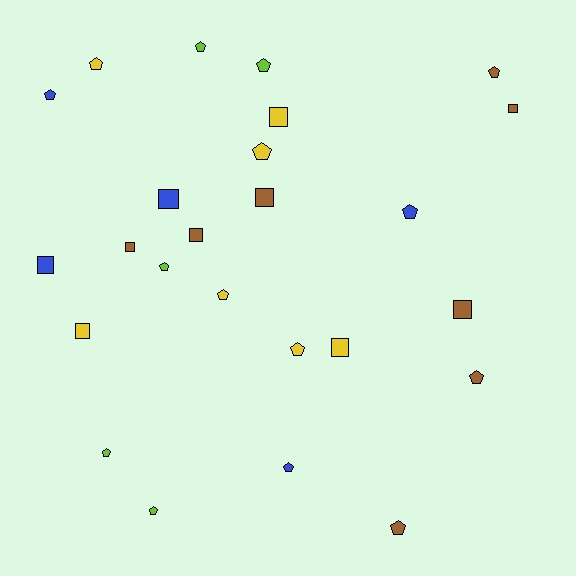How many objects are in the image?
There are 25 objects.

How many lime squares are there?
There are no lime squares.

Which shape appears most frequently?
Pentagon, with 15 objects.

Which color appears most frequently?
Brown, with 8 objects.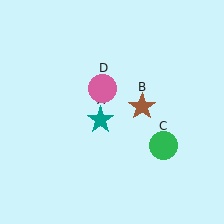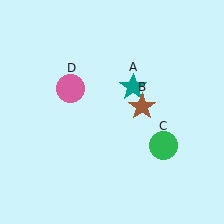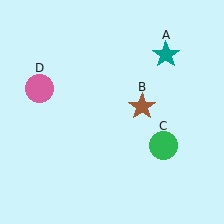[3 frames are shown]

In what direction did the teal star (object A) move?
The teal star (object A) moved up and to the right.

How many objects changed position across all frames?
2 objects changed position: teal star (object A), pink circle (object D).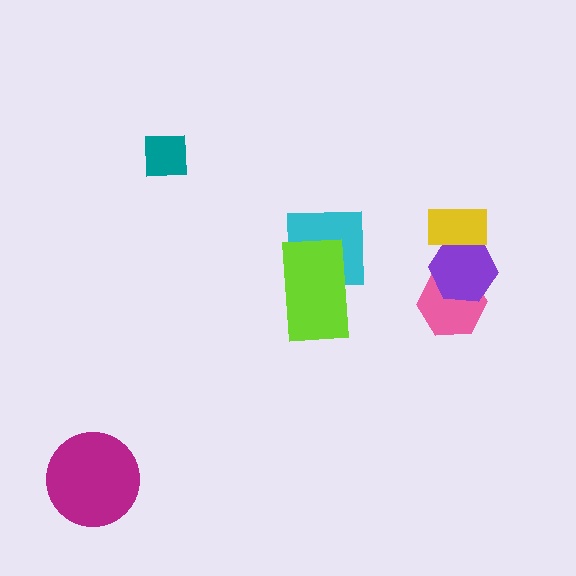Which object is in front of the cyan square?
The lime rectangle is in front of the cyan square.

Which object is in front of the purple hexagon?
The yellow rectangle is in front of the purple hexagon.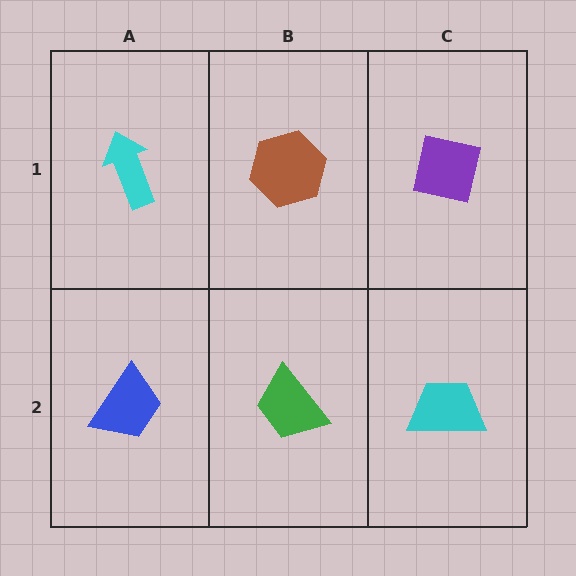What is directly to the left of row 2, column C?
A green trapezoid.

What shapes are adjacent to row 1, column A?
A blue trapezoid (row 2, column A), a brown hexagon (row 1, column B).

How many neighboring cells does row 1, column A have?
2.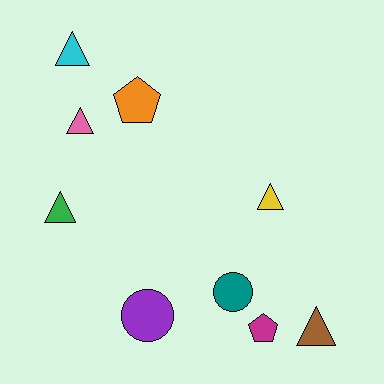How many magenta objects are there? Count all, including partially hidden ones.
There is 1 magenta object.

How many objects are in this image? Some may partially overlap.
There are 9 objects.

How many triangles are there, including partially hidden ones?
There are 5 triangles.